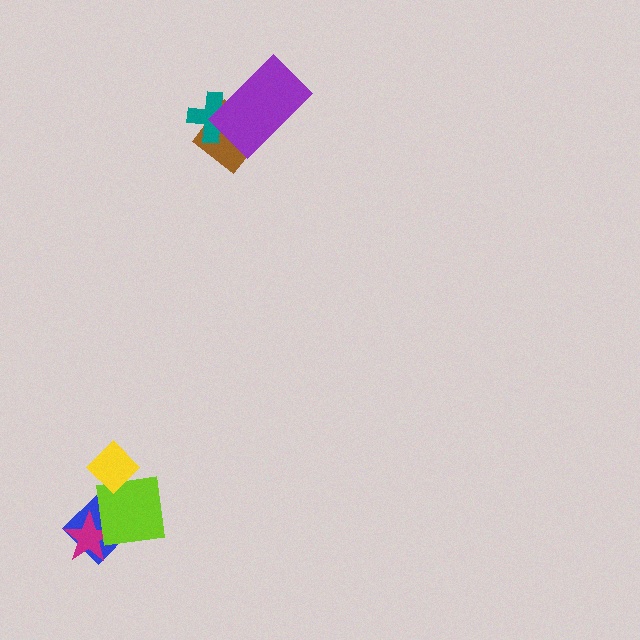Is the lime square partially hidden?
Yes, it is partially covered by another shape.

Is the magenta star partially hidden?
Yes, it is partially covered by another shape.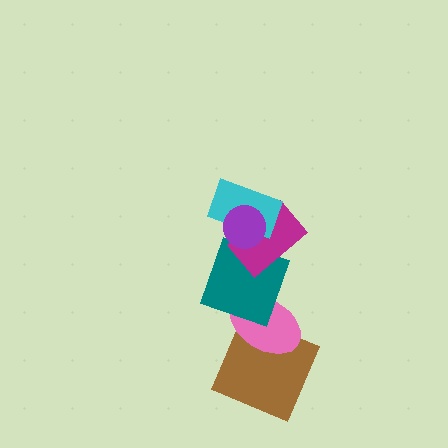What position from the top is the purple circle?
The purple circle is 1st from the top.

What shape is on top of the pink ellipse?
The teal square is on top of the pink ellipse.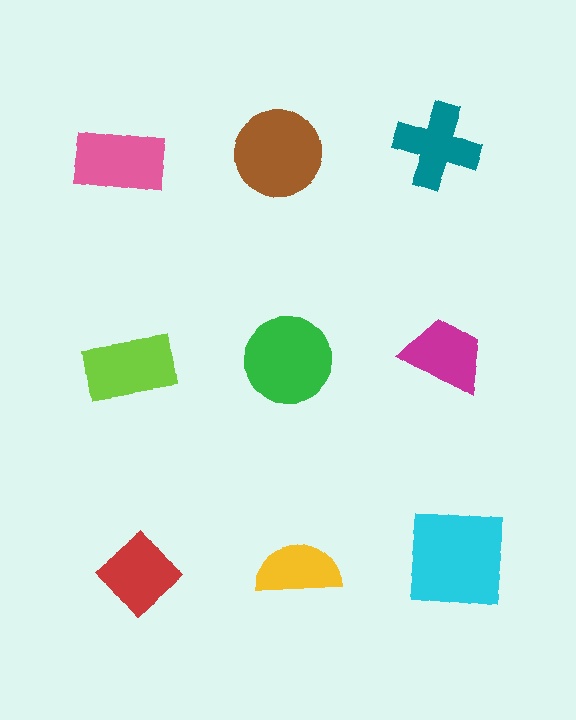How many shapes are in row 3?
3 shapes.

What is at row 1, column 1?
A pink rectangle.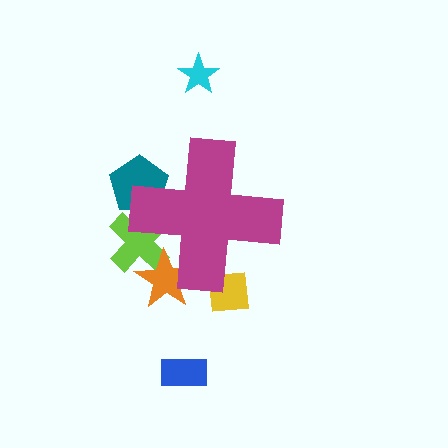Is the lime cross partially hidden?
Yes, the lime cross is partially hidden behind the magenta cross.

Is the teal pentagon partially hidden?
Yes, the teal pentagon is partially hidden behind the magenta cross.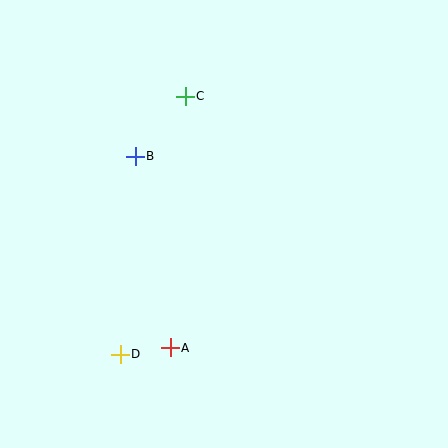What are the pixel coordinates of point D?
Point D is at (120, 354).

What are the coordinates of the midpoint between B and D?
The midpoint between B and D is at (128, 255).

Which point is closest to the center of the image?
Point B at (135, 156) is closest to the center.